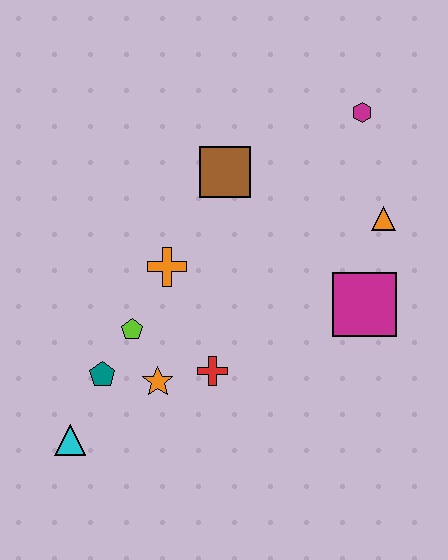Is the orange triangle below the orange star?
No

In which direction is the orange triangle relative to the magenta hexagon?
The orange triangle is below the magenta hexagon.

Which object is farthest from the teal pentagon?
The magenta hexagon is farthest from the teal pentagon.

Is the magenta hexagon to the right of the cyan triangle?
Yes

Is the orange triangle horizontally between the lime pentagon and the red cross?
No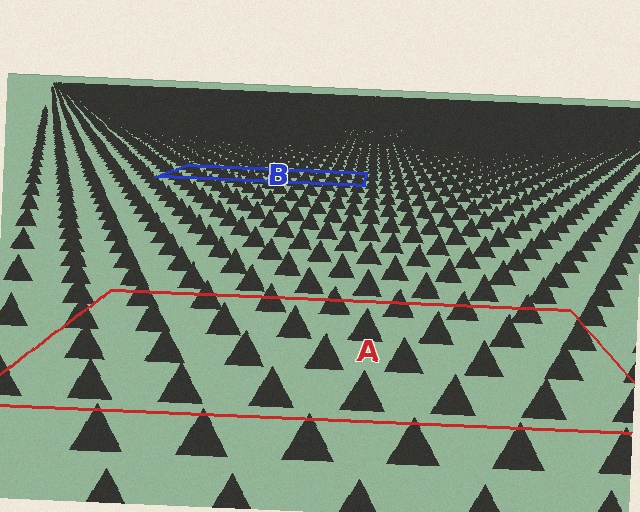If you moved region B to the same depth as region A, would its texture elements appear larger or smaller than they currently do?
They would appear larger. At a closer depth, the same texture elements are projected at a bigger on-screen size.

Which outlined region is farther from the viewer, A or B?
Region B is farther from the viewer — the texture elements inside it appear smaller and more densely packed.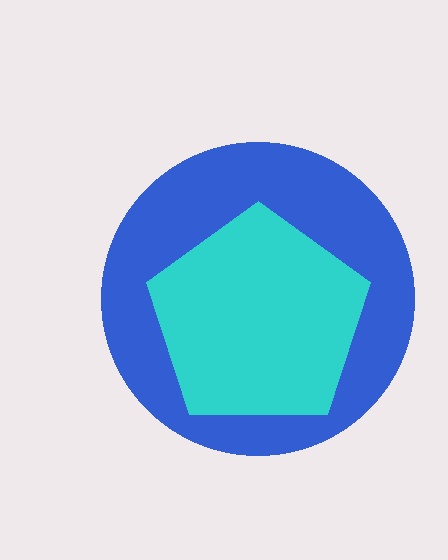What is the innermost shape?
The cyan pentagon.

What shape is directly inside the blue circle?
The cyan pentagon.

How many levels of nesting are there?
2.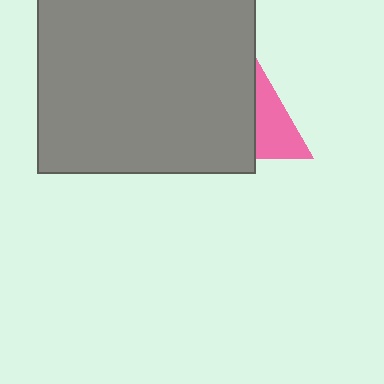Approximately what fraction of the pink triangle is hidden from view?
Roughly 56% of the pink triangle is hidden behind the gray rectangle.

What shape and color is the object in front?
The object in front is a gray rectangle.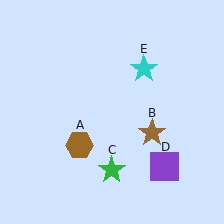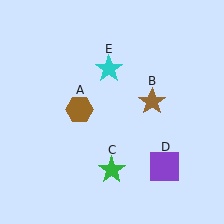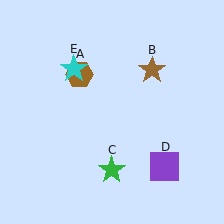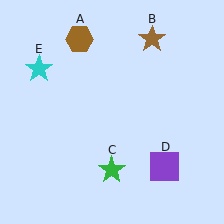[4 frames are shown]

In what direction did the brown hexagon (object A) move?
The brown hexagon (object A) moved up.